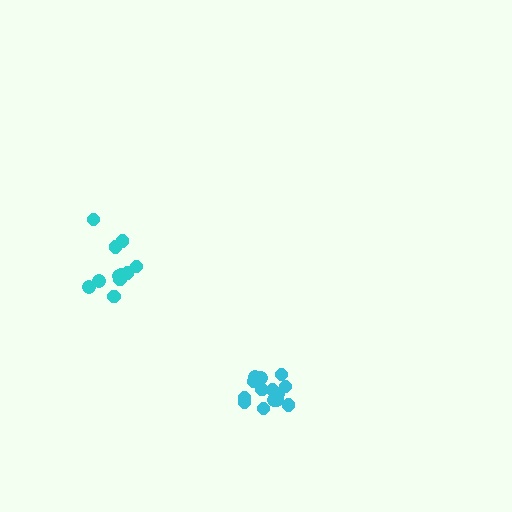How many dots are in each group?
Group 1: 14 dots, Group 2: 11 dots (25 total).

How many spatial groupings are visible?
There are 2 spatial groupings.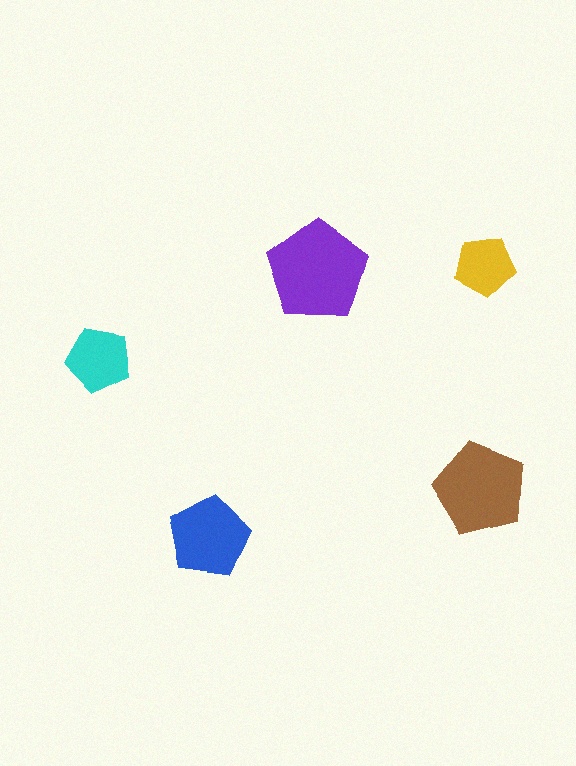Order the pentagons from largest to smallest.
the purple one, the brown one, the blue one, the cyan one, the yellow one.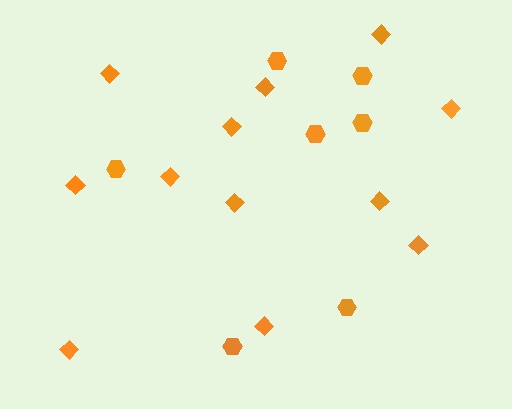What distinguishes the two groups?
There are 2 groups: one group of diamonds (12) and one group of hexagons (7).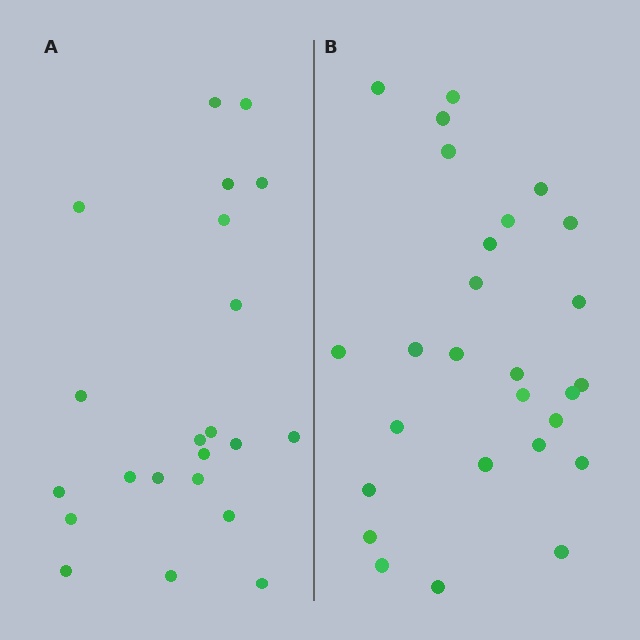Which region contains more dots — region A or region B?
Region B (the right region) has more dots.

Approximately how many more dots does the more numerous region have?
Region B has about 5 more dots than region A.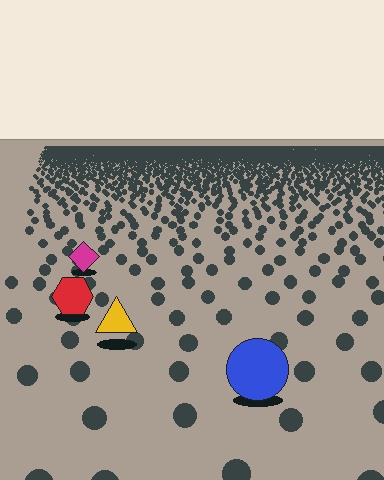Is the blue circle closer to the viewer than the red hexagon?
Yes. The blue circle is closer — you can tell from the texture gradient: the ground texture is coarser near it.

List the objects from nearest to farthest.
From nearest to farthest: the blue circle, the yellow triangle, the red hexagon, the magenta diamond.